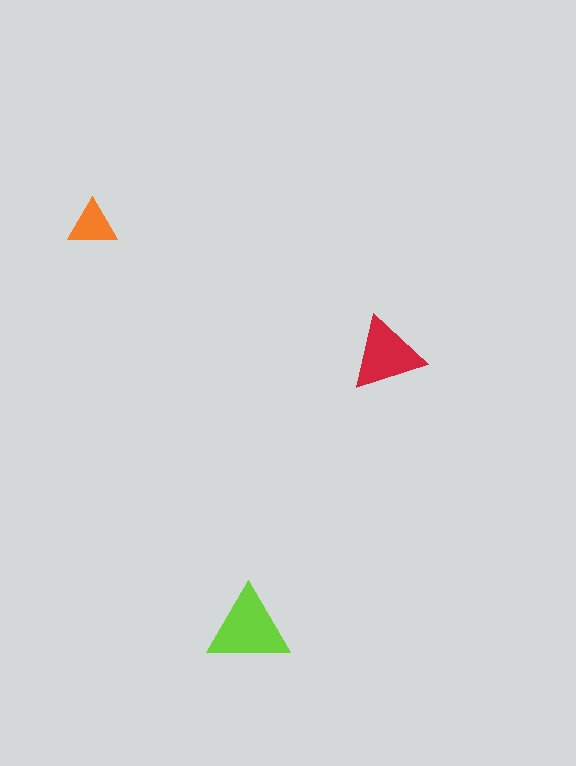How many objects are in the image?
There are 3 objects in the image.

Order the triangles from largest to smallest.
the lime one, the red one, the orange one.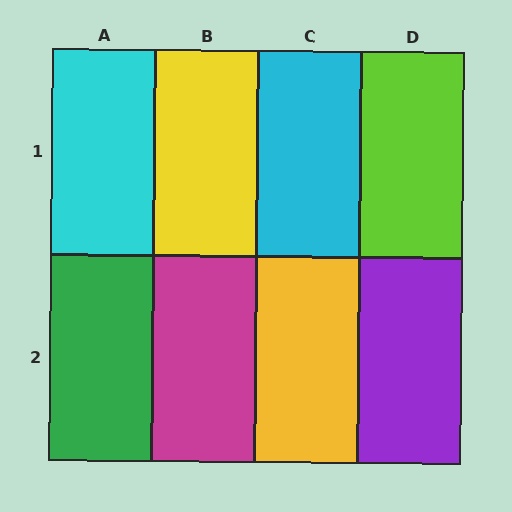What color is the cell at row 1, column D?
Lime.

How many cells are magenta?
1 cell is magenta.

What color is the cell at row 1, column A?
Cyan.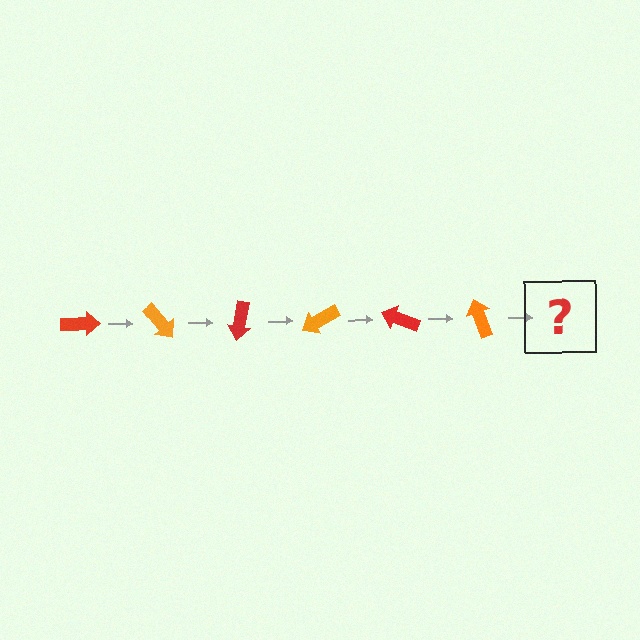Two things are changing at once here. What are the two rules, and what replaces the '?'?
The two rules are that it rotates 50 degrees each step and the color cycles through red and orange. The '?' should be a red arrow, rotated 300 degrees from the start.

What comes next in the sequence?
The next element should be a red arrow, rotated 300 degrees from the start.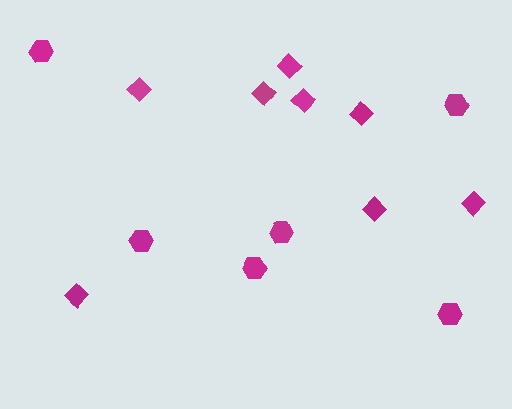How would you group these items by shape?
There are 2 groups: one group of diamonds (8) and one group of hexagons (6).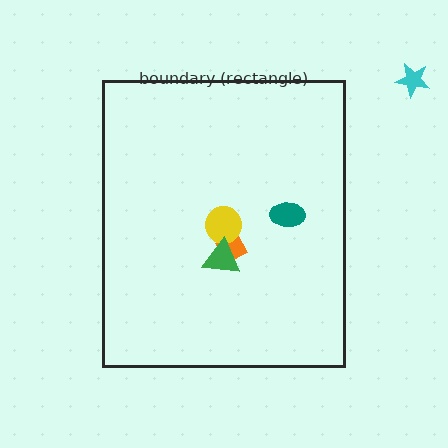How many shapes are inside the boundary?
4 inside, 1 outside.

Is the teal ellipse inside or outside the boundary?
Inside.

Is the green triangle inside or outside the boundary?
Inside.